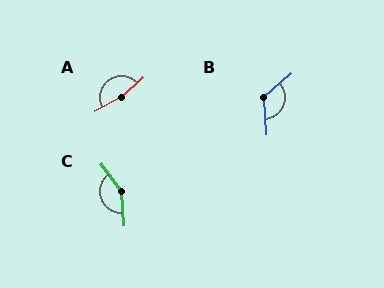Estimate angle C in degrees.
Approximately 147 degrees.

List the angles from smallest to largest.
B (126°), C (147°), A (166°).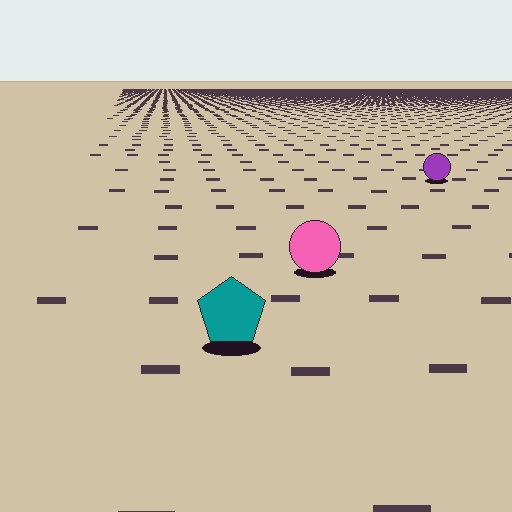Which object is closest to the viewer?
The teal pentagon is closest. The texture marks near it are larger and more spread out.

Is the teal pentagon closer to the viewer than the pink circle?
Yes. The teal pentagon is closer — you can tell from the texture gradient: the ground texture is coarser near it.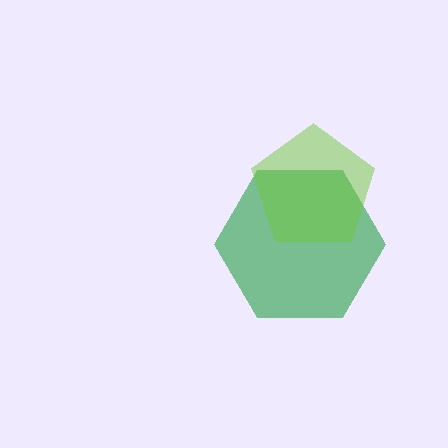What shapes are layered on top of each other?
The layered shapes are: a green hexagon, a lime pentagon.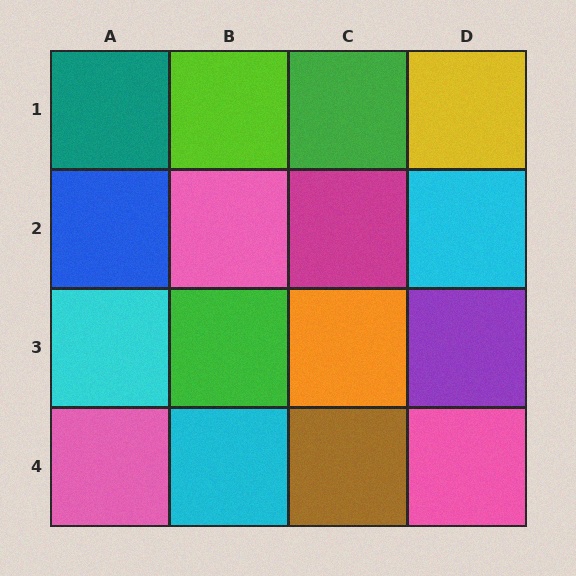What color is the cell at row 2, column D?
Cyan.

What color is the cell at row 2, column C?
Magenta.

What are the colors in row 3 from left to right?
Cyan, green, orange, purple.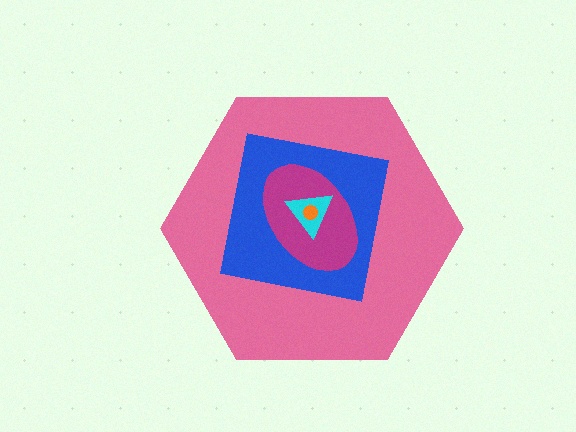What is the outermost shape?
The pink hexagon.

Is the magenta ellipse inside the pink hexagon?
Yes.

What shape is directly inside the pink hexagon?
The blue square.